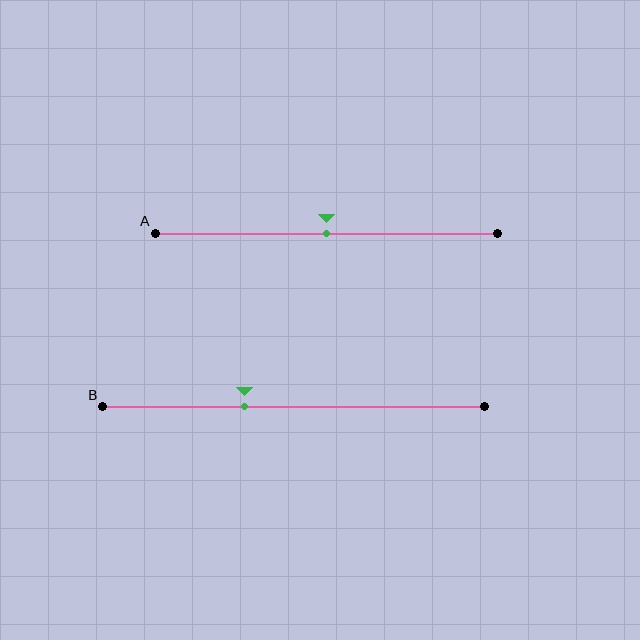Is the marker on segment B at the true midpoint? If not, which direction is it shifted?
No, the marker on segment B is shifted to the left by about 13% of the segment length.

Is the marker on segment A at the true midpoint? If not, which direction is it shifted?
Yes, the marker on segment A is at the true midpoint.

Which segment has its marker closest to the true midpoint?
Segment A has its marker closest to the true midpoint.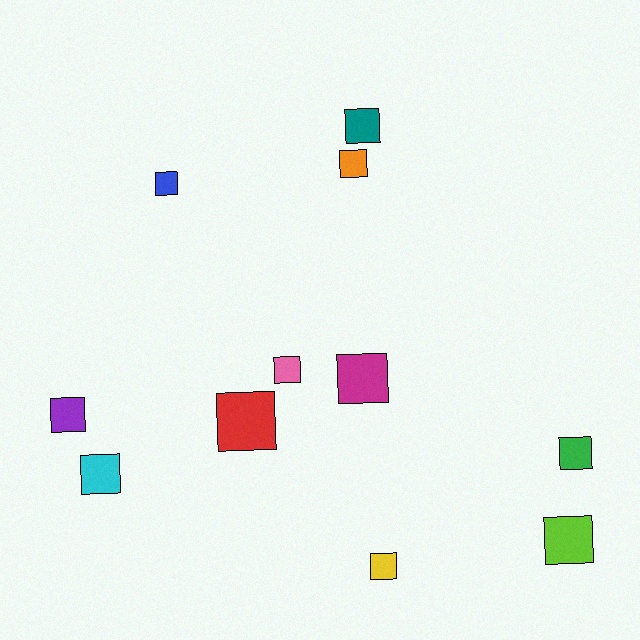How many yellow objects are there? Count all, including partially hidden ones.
There is 1 yellow object.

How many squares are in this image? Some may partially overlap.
There are 11 squares.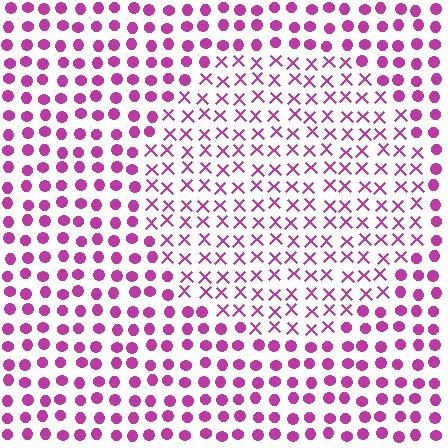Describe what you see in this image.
The image is filled with small magenta elements arranged in a uniform grid. A circle-shaped region contains X marks, while the surrounding area contains circles. The boundary is defined purely by the change in element shape.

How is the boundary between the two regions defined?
The boundary is defined by a change in element shape: X marks inside vs. circles outside. All elements share the same color and spacing.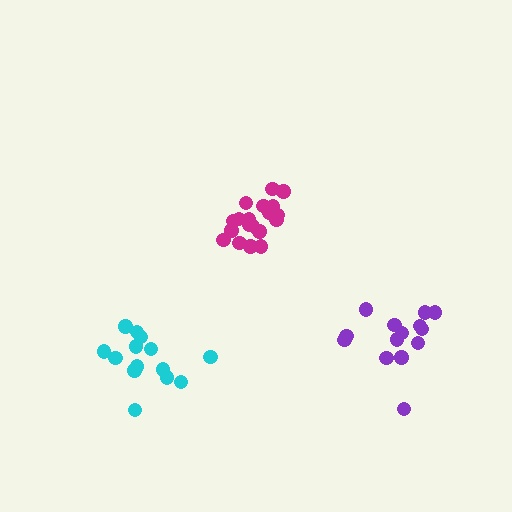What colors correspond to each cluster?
The clusters are colored: purple, magenta, cyan.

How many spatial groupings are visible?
There are 3 spatial groupings.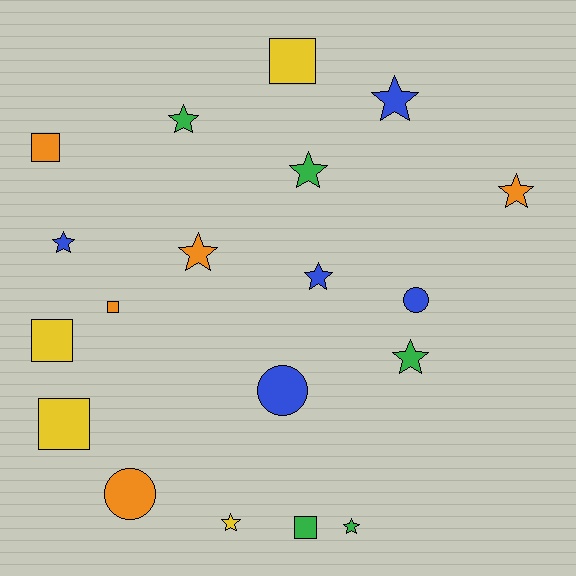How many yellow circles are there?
There are no yellow circles.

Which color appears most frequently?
Orange, with 5 objects.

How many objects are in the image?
There are 19 objects.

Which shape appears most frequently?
Star, with 10 objects.